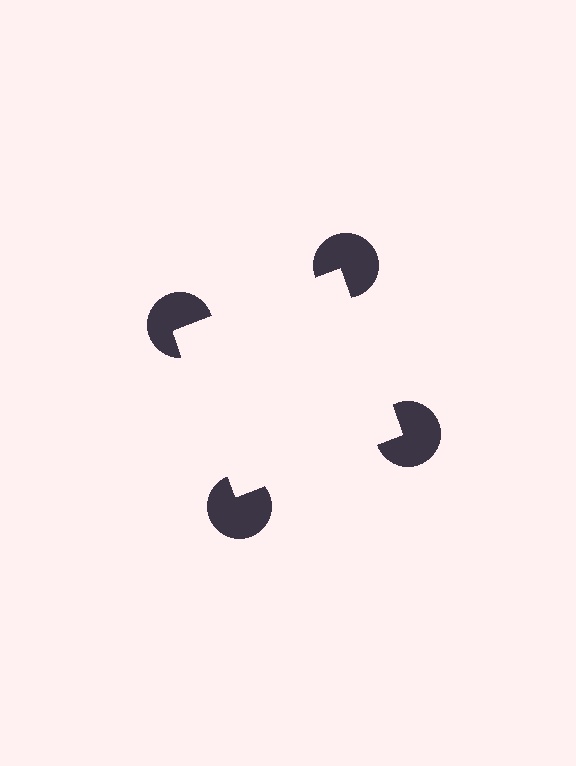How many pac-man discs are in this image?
There are 4 — one at each vertex of the illusory square.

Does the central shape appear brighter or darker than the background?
It typically appears slightly brighter than the background, even though no actual brightness change is drawn.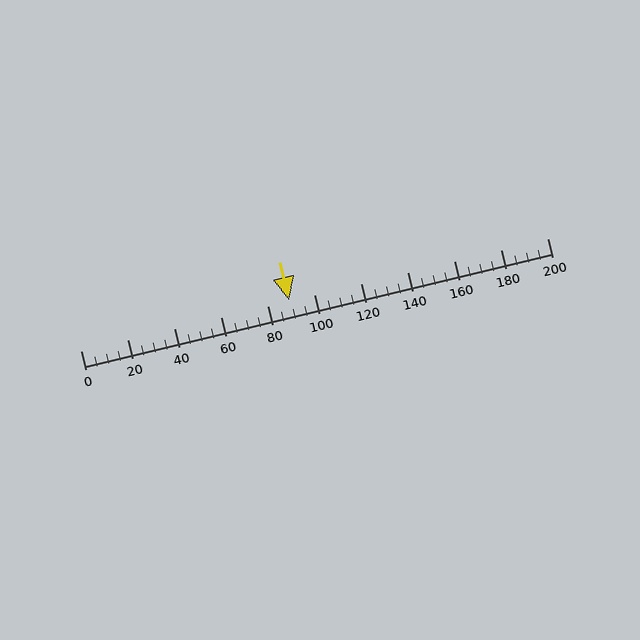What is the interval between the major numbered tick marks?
The major tick marks are spaced 20 units apart.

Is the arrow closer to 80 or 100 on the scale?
The arrow is closer to 80.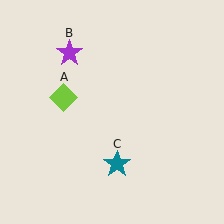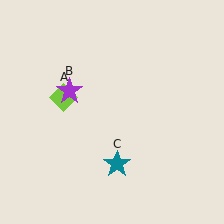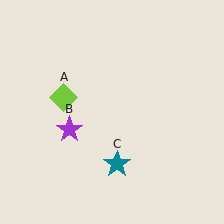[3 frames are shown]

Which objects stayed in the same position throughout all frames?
Lime diamond (object A) and teal star (object C) remained stationary.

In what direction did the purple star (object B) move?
The purple star (object B) moved down.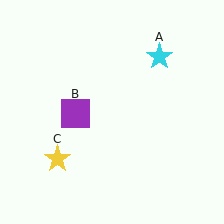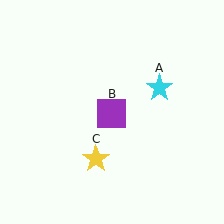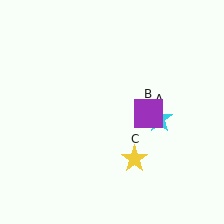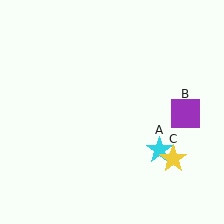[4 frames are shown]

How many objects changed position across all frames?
3 objects changed position: cyan star (object A), purple square (object B), yellow star (object C).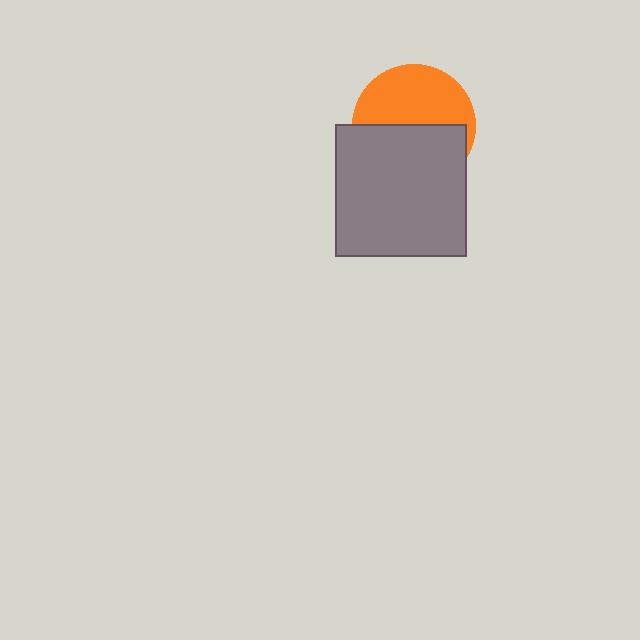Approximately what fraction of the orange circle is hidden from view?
Roughly 51% of the orange circle is hidden behind the gray square.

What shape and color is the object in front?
The object in front is a gray square.